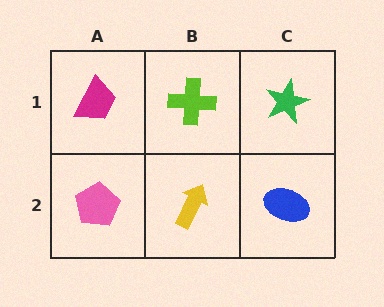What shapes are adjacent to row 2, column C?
A green star (row 1, column C), a yellow arrow (row 2, column B).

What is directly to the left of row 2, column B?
A pink pentagon.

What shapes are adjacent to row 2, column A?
A magenta trapezoid (row 1, column A), a yellow arrow (row 2, column B).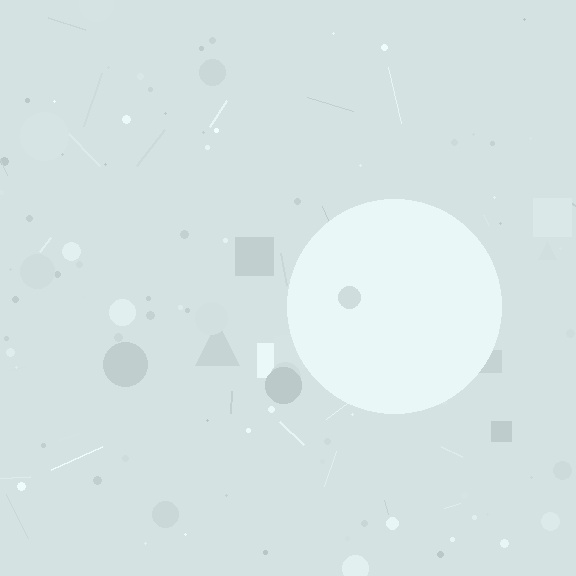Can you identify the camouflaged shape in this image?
The camouflaged shape is a circle.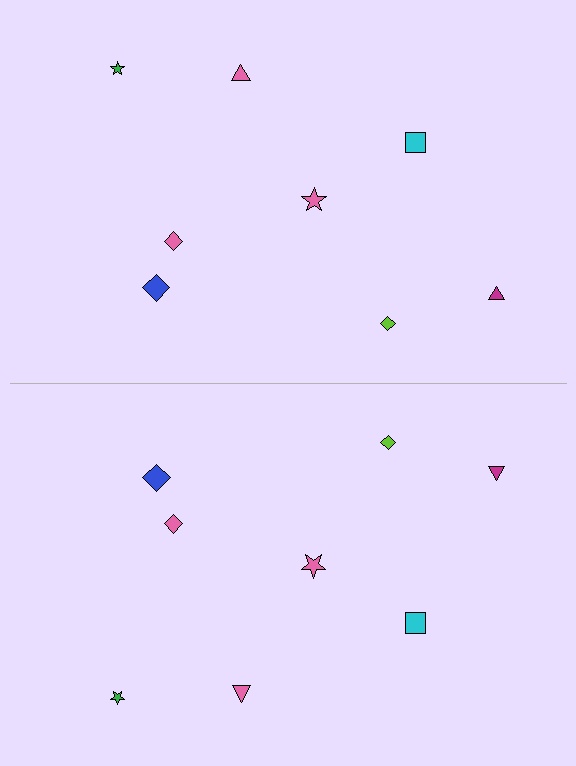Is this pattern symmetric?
Yes, this pattern has bilateral (reflection) symmetry.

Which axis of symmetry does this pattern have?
The pattern has a horizontal axis of symmetry running through the center of the image.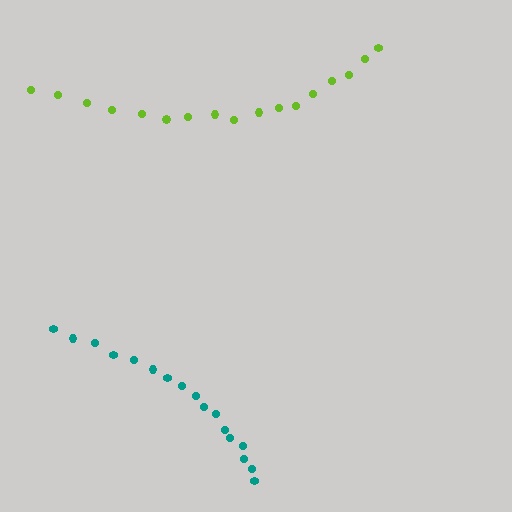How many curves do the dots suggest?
There are 2 distinct paths.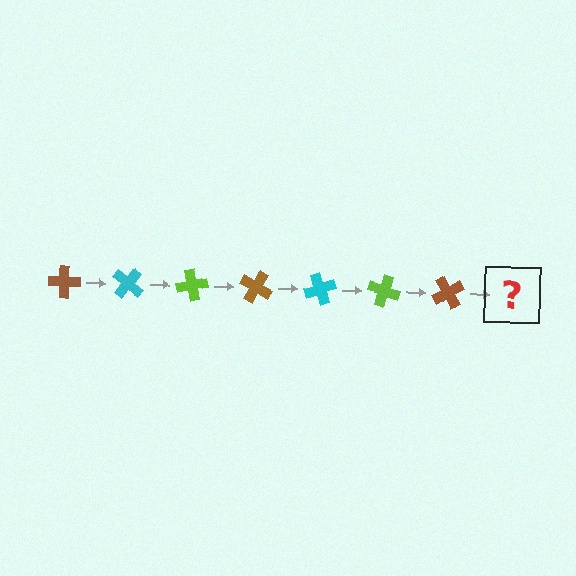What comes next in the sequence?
The next element should be a cyan cross, rotated 280 degrees from the start.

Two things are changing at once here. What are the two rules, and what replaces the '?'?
The two rules are that it rotates 40 degrees each step and the color cycles through brown, cyan, and lime. The '?' should be a cyan cross, rotated 280 degrees from the start.